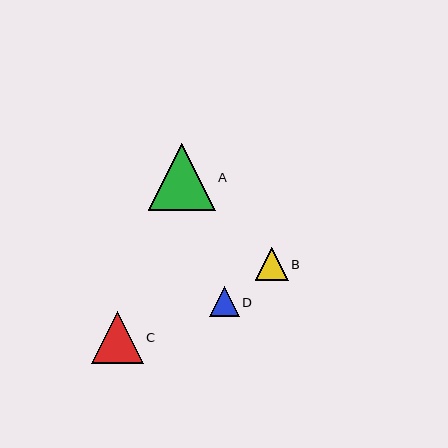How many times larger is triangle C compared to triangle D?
Triangle C is approximately 1.8 times the size of triangle D.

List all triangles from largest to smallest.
From largest to smallest: A, C, B, D.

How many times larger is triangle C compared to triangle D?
Triangle C is approximately 1.8 times the size of triangle D.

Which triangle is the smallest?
Triangle D is the smallest with a size of approximately 29 pixels.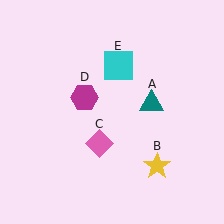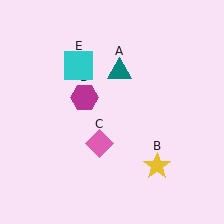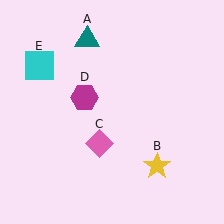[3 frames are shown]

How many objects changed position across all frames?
2 objects changed position: teal triangle (object A), cyan square (object E).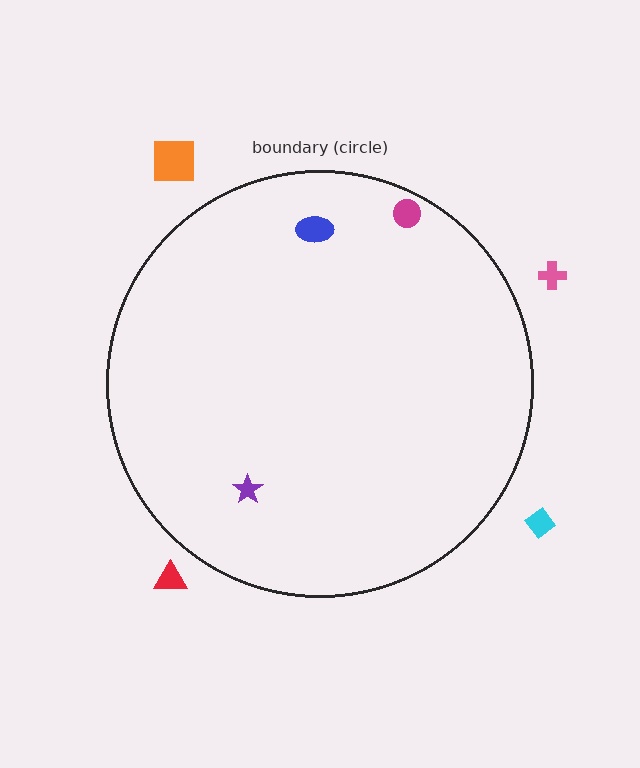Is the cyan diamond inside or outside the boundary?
Outside.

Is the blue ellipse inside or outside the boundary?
Inside.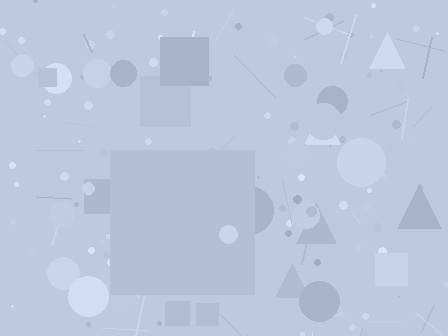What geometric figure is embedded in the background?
A square is embedded in the background.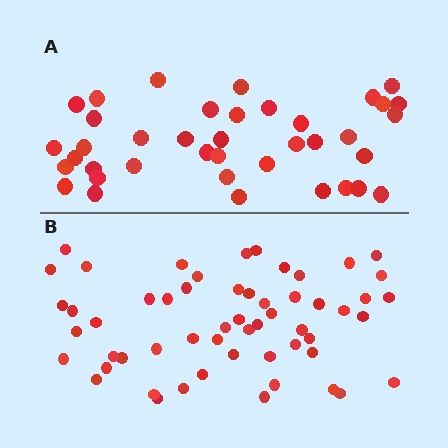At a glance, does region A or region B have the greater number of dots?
Region B (the bottom region) has more dots.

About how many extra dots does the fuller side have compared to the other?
Region B has approximately 15 more dots than region A.